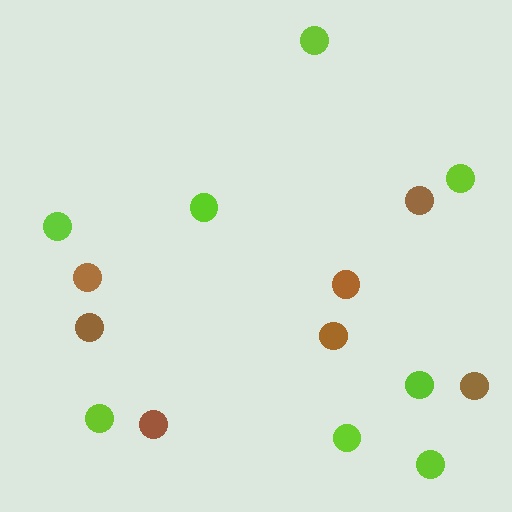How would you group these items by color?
There are 2 groups: one group of brown circles (7) and one group of lime circles (8).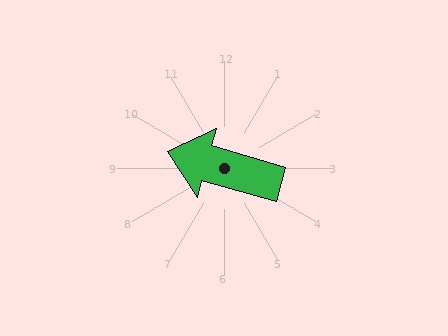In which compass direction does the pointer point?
West.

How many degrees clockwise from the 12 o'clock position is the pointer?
Approximately 286 degrees.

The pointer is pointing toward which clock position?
Roughly 10 o'clock.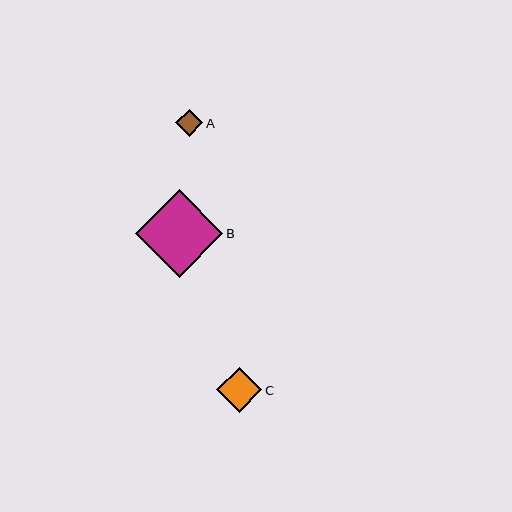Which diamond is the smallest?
Diamond A is the smallest with a size of approximately 27 pixels.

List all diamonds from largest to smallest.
From largest to smallest: B, C, A.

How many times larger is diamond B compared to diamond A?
Diamond B is approximately 3.3 times the size of diamond A.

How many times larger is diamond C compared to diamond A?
Diamond C is approximately 1.7 times the size of diamond A.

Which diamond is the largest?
Diamond B is the largest with a size of approximately 88 pixels.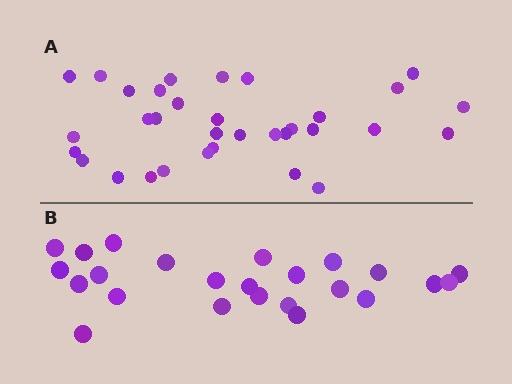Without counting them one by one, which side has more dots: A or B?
Region A (the top region) has more dots.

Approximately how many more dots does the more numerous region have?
Region A has roughly 8 or so more dots than region B.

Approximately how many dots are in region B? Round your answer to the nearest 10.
About 20 dots. (The exact count is 24, which rounds to 20.)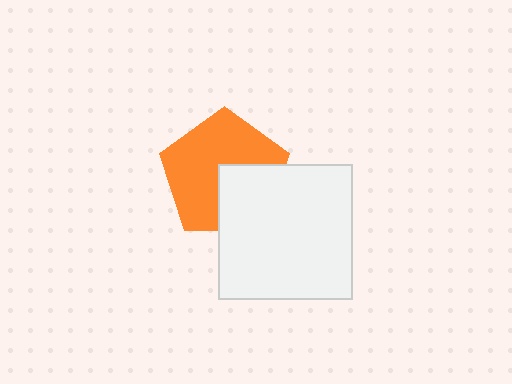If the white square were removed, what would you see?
You would see the complete orange pentagon.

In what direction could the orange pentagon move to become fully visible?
The orange pentagon could move toward the upper-left. That would shift it out from behind the white square entirely.